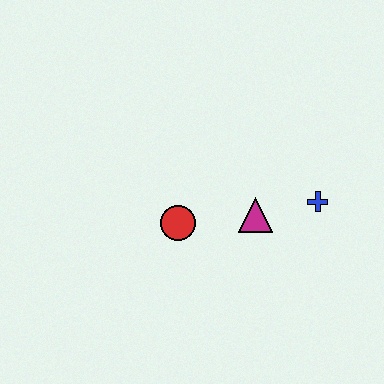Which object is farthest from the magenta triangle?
The red circle is farthest from the magenta triangle.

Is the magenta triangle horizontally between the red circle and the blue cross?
Yes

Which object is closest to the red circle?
The magenta triangle is closest to the red circle.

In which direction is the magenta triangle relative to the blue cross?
The magenta triangle is to the left of the blue cross.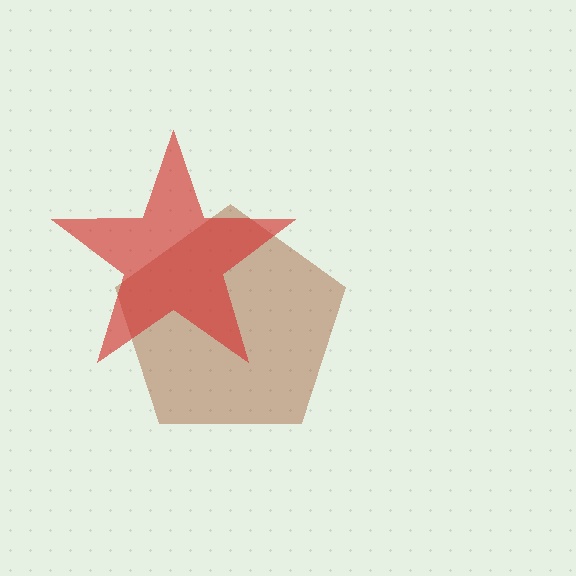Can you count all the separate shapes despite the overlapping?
Yes, there are 2 separate shapes.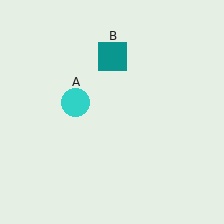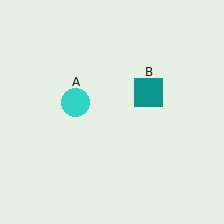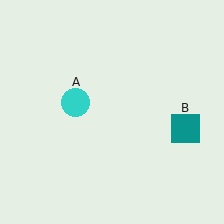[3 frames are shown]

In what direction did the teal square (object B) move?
The teal square (object B) moved down and to the right.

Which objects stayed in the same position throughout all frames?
Cyan circle (object A) remained stationary.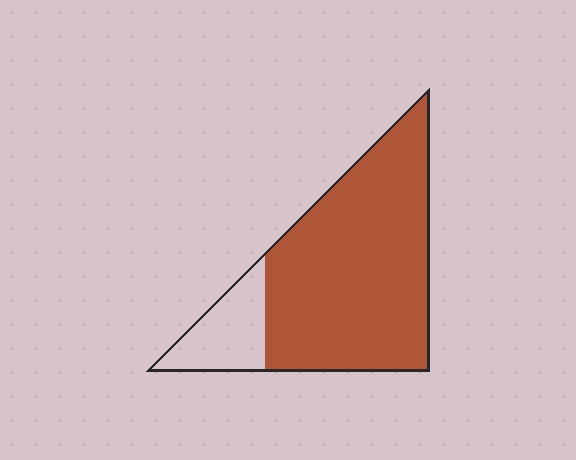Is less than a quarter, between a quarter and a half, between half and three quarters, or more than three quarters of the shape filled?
More than three quarters.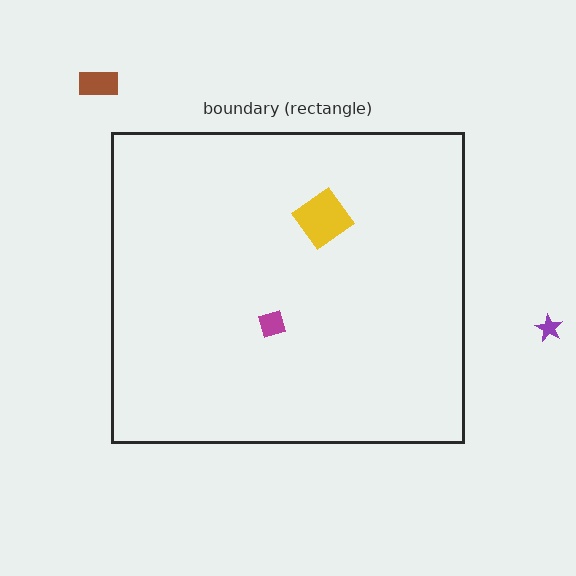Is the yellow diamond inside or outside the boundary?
Inside.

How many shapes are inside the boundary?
2 inside, 2 outside.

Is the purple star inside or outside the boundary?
Outside.